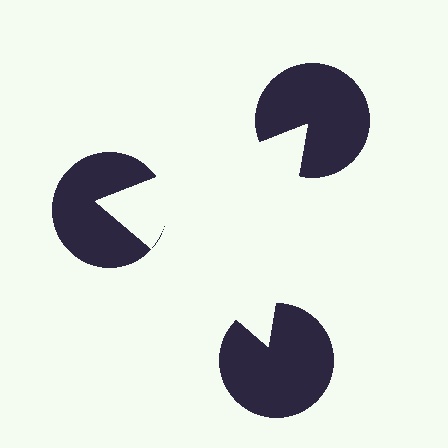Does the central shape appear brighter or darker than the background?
It typically appears slightly brighter than the background, even though no actual brightness change is drawn.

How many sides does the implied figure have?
3 sides.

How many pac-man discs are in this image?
There are 3 — one at each vertex of the illusory triangle.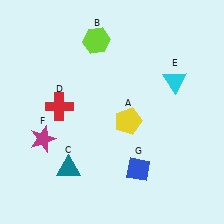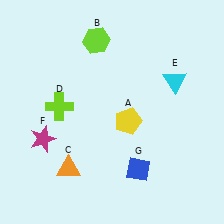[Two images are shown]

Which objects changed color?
C changed from teal to orange. D changed from red to lime.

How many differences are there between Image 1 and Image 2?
There are 2 differences between the two images.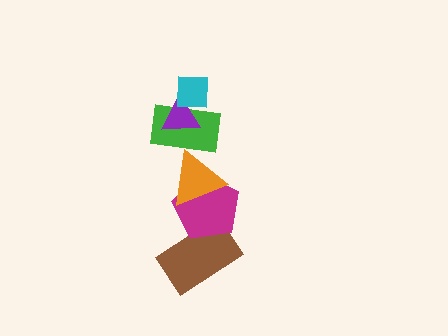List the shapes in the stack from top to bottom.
From top to bottom: the cyan square, the purple triangle, the green rectangle, the orange triangle, the magenta pentagon, the brown rectangle.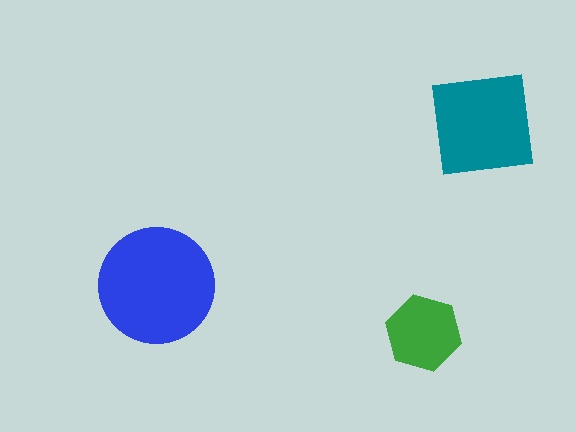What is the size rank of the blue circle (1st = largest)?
1st.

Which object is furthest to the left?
The blue circle is leftmost.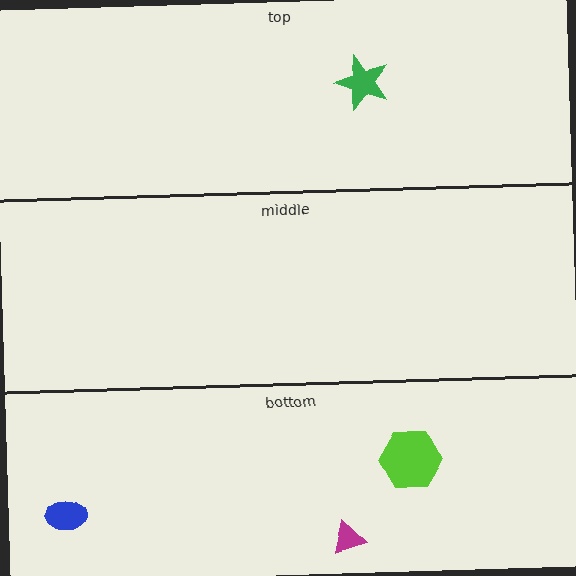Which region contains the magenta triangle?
The bottom region.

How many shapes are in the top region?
1.